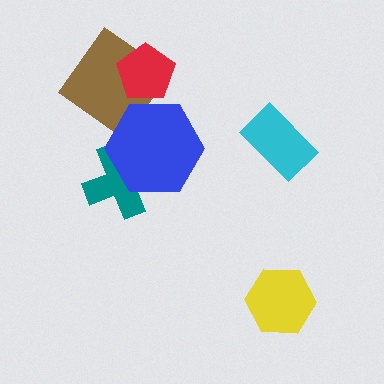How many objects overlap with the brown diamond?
2 objects overlap with the brown diamond.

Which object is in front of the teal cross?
The blue hexagon is in front of the teal cross.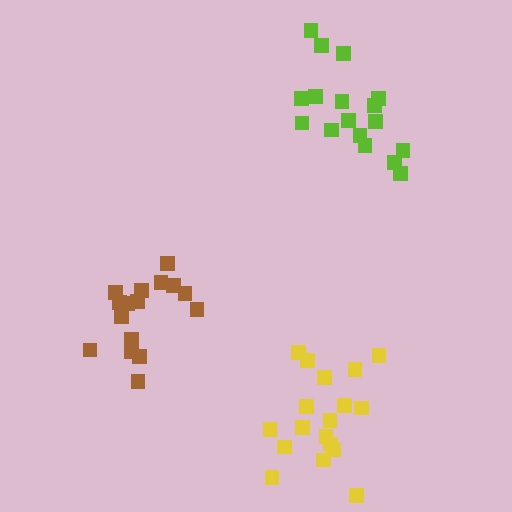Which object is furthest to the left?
The brown cluster is leftmost.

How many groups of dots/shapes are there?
There are 3 groups.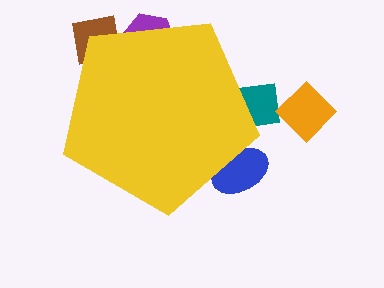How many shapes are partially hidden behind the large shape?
4 shapes are partially hidden.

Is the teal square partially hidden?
Yes, the teal square is partially hidden behind the yellow pentagon.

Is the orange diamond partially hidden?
No, the orange diamond is fully visible.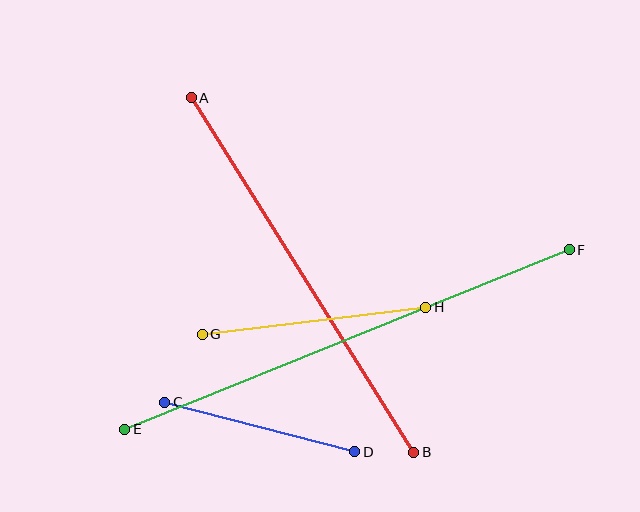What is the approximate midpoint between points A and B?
The midpoint is at approximately (302, 275) pixels.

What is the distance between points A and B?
The distance is approximately 419 pixels.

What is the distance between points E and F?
The distance is approximately 479 pixels.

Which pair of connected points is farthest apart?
Points E and F are farthest apart.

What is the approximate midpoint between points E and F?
The midpoint is at approximately (347, 340) pixels.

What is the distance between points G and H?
The distance is approximately 225 pixels.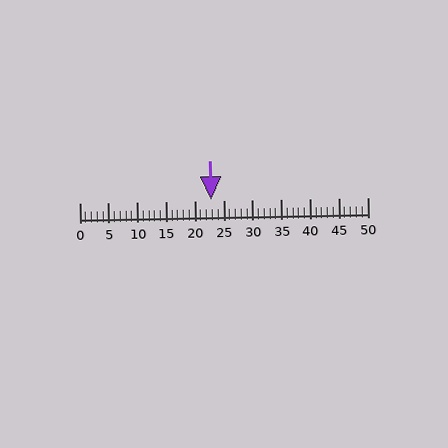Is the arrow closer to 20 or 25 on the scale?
The arrow is closer to 25.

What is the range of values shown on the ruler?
The ruler shows values from 0 to 50.